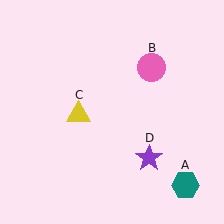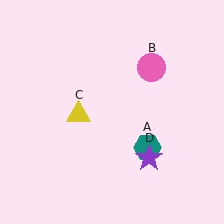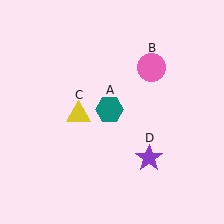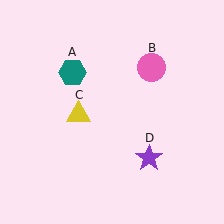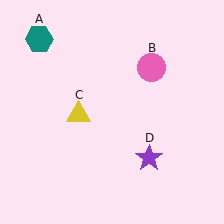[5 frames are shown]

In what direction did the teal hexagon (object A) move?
The teal hexagon (object A) moved up and to the left.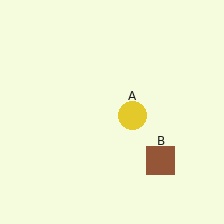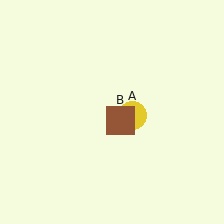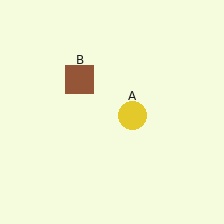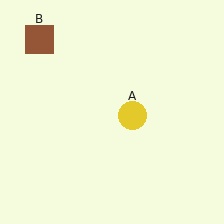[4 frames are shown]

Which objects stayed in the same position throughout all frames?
Yellow circle (object A) remained stationary.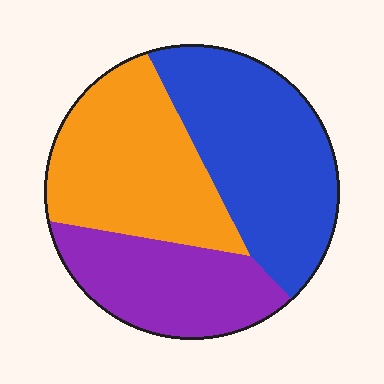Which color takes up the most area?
Blue, at roughly 40%.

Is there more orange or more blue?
Blue.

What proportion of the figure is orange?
Orange covers 35% of the figure.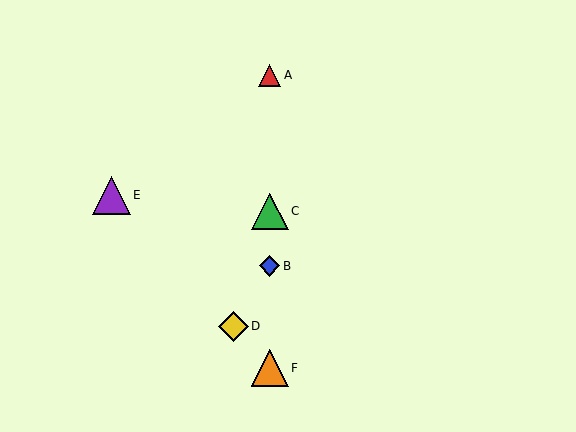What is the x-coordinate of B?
Object B is at x≈270.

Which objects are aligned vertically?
Objects A, B, C, F are aligned vertically.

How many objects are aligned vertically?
4 objects (A, B, C, F) are aligned vertically.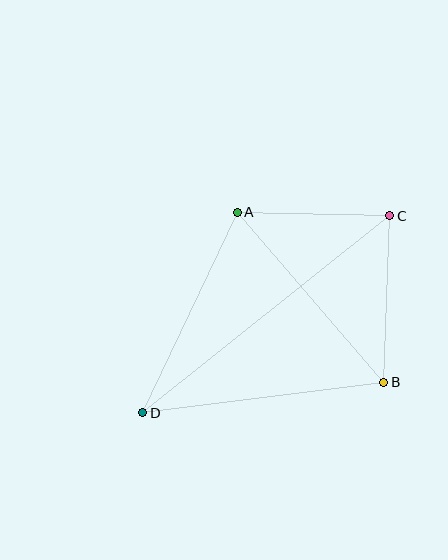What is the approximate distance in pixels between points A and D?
The distance between A and D is approximately 222 pixels.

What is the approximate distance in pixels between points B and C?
The distance between B and C is approximately 167 pixels.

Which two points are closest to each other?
Points A and C are closest to each other.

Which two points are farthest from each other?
Points C and D are farthest from each other.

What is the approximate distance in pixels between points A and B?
The distance between A and B is approximately 225 pixels.